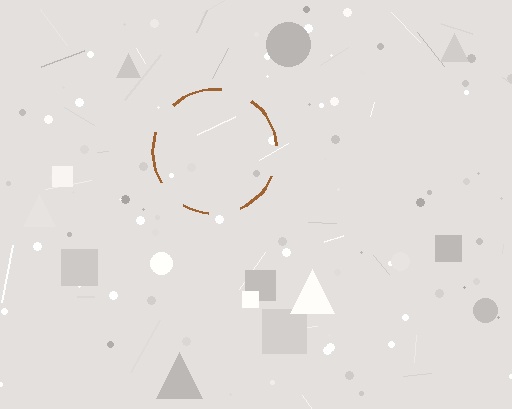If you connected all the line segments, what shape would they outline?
They would outline a circle.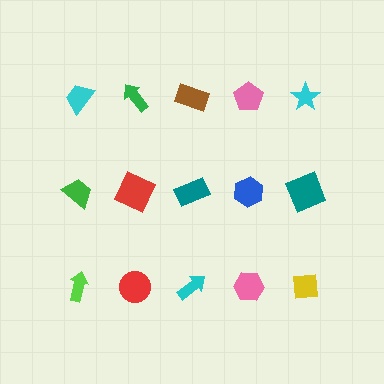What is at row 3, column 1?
A lime arrow.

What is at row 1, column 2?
A green arrow.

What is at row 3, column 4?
A pink hexagon.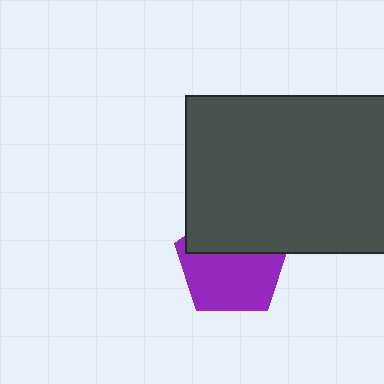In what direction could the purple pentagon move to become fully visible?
The purple pentagon could move down. That would shift it out from behind the dark gray rectangle entirely.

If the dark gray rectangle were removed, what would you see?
You would see the complete purple pentagon.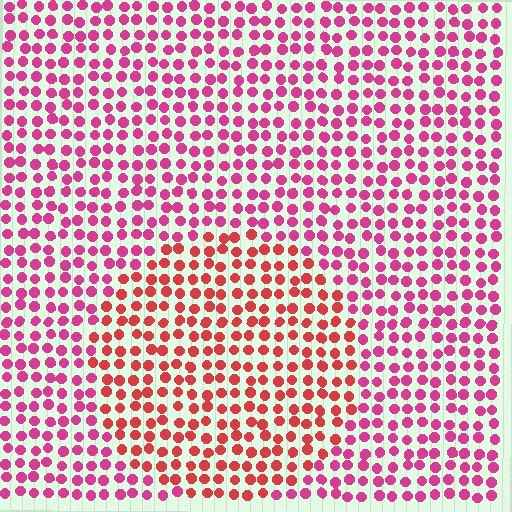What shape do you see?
I see a circle.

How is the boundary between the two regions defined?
The boundary is defined purely by a slight shift in hue (about 32 degrees). Spacing, size, and orientation are identical on both sides.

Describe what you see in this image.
The image is filled with small magenta elements in a uniform arrangement. A circle-shaped region is visible where the elements are tinted to a slightly different hue, forming a subtle color boundary.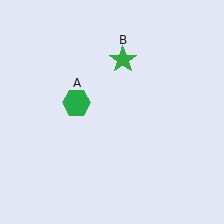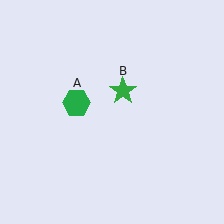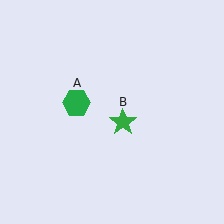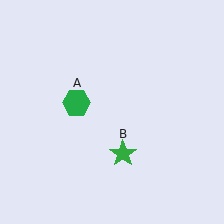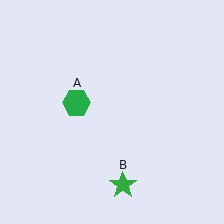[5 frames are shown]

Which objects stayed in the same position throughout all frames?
Green hexagon (object A) remained stationary.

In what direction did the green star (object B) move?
The green star (object B) moved down.